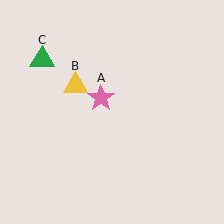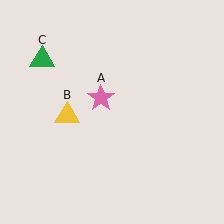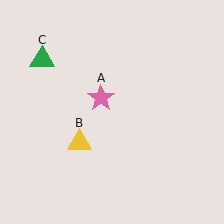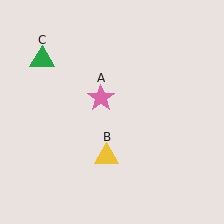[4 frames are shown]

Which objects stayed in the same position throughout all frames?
Pink star (object A) and green triangle (object C) remained stationary.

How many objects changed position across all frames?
1 object changed position: yellow triangle (object B).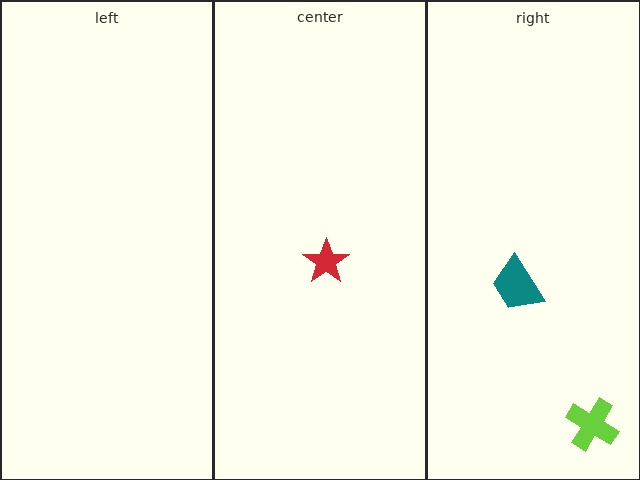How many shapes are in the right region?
2.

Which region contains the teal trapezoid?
The right region.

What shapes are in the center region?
The red star.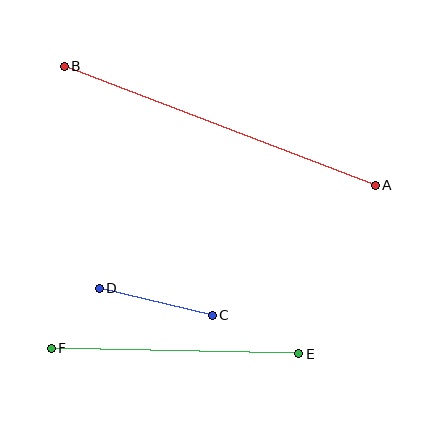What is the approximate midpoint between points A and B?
The midpoint is at approximately (220, 126) pixels.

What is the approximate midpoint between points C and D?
The midpoint is at approximately (156, 302) pixels.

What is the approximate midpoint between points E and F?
The midpoint is at approximately (175, 351) pixels.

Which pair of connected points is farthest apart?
Points A and B are farthest apart.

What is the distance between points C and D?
The distance is approximately 116 pixels.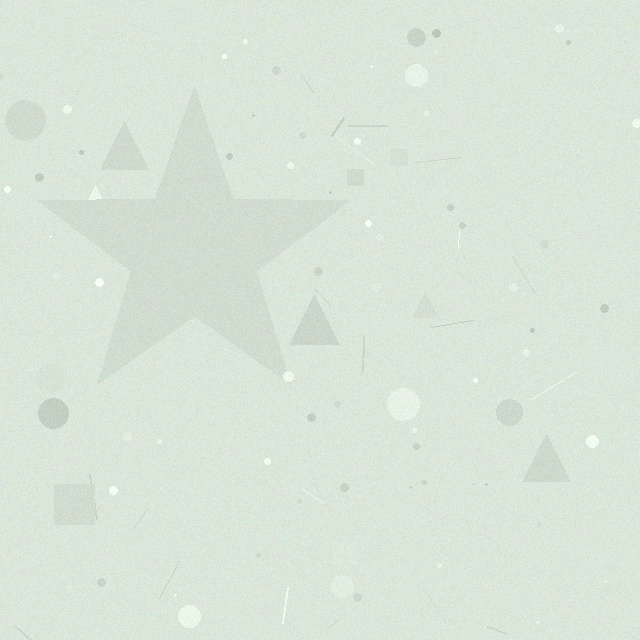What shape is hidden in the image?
A star is hidden in the image.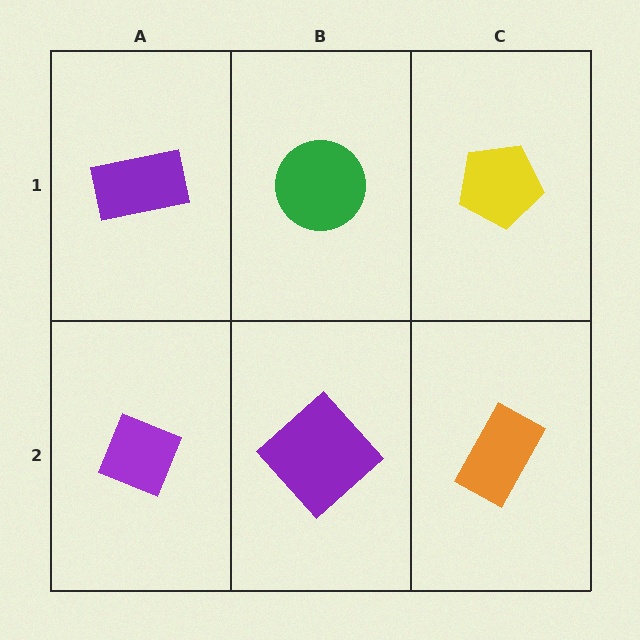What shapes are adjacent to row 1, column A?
A purple diamond (row 2, column A), a green circle (row 1, column B).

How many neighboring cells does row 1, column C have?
2.